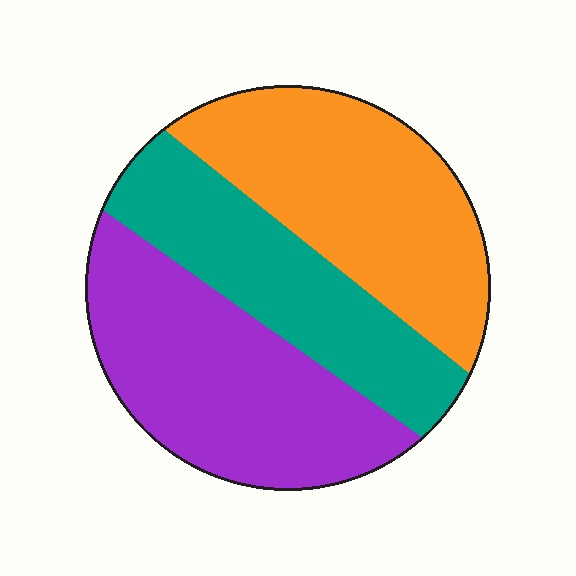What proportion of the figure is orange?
Orange covers about 35% of the figure.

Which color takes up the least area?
Teal, at roughly 30%.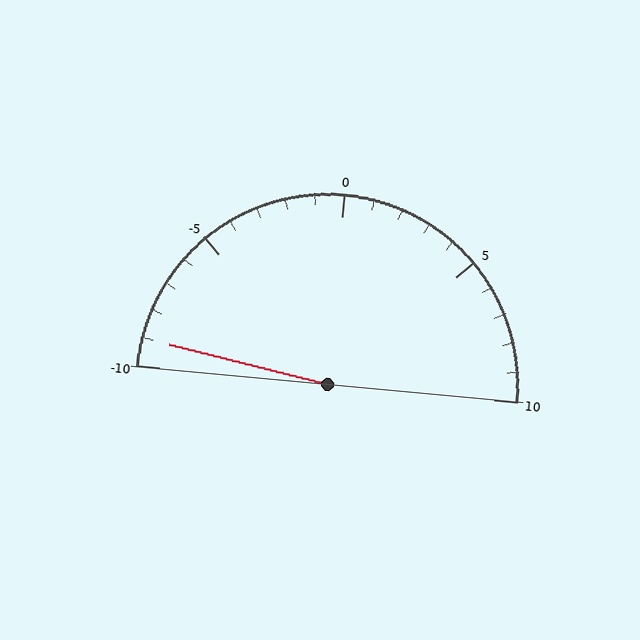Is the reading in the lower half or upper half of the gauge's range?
The reading is in the lower half of the range (-10 to 10).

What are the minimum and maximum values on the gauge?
The gauge ranges from -10 to 10.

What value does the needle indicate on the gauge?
The needle indicates approximately -9.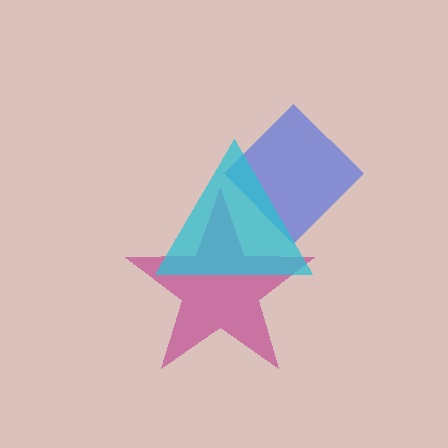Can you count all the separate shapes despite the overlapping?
Yes, there are 3 separate shapes.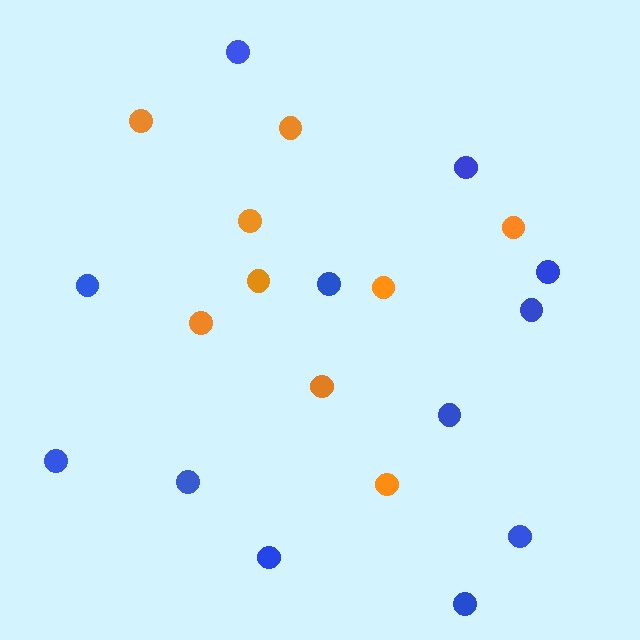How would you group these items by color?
There are 2 groups: one group of orange circles (9) and one group of blue circles (12).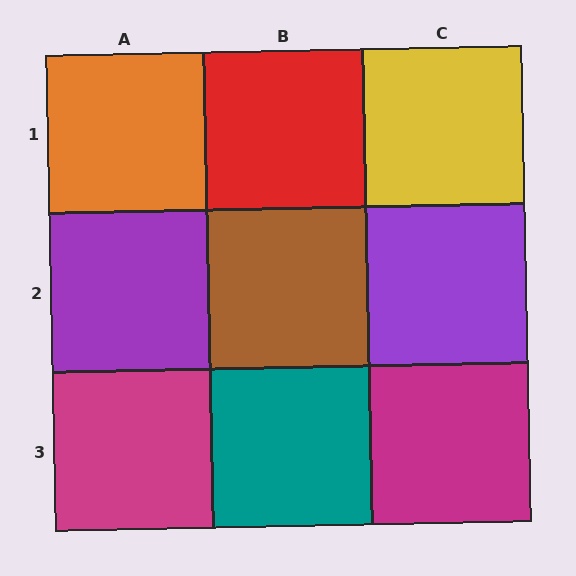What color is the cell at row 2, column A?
Purple.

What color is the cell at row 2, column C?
Purple.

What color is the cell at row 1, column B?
Red.